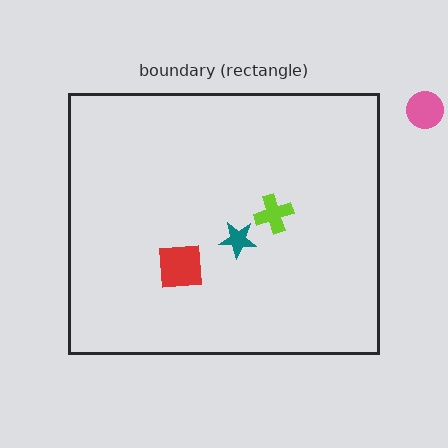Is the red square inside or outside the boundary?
Inside.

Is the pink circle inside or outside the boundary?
Outside.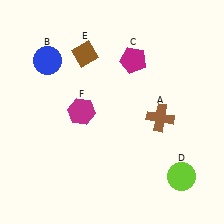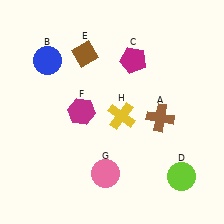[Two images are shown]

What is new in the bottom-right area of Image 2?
A yellow cross (H) was added in the bottom-right area of Image 2.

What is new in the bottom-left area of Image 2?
A pink circle (G) was added in the bottom-left area of Image 2.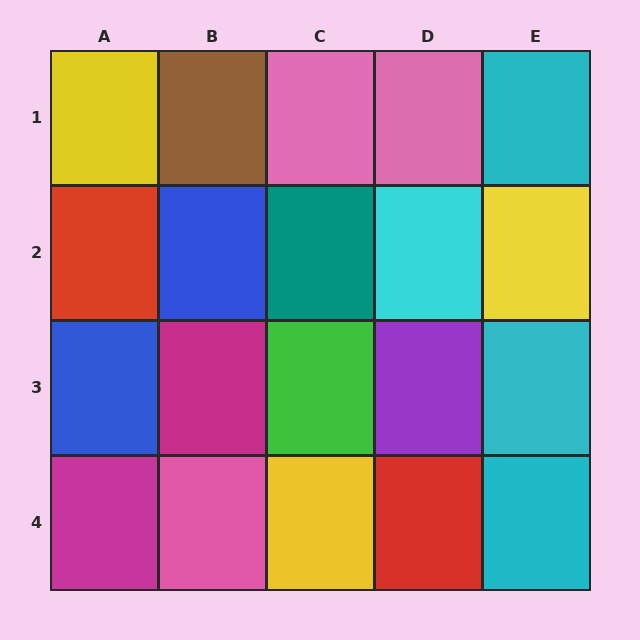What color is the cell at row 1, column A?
Yellow.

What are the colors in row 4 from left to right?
Magenta, pink, yellow, red, cyan.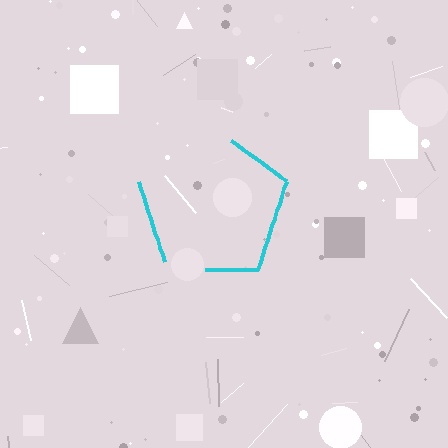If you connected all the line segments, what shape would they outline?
They would outline a pentagon.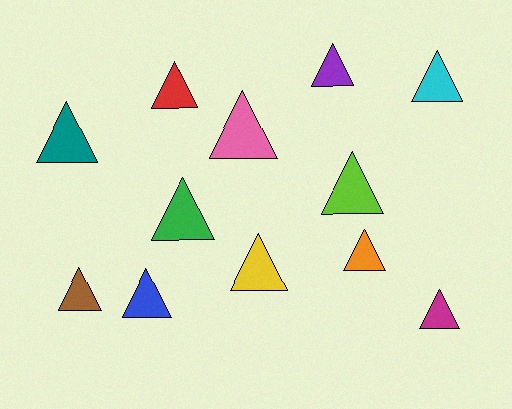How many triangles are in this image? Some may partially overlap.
There are 12 triangles.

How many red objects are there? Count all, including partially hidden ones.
There is 1 red object.